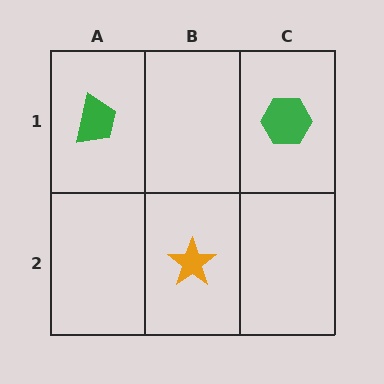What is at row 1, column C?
A green hexagon.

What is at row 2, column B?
An orange star.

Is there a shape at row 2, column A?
No, that cell is empty.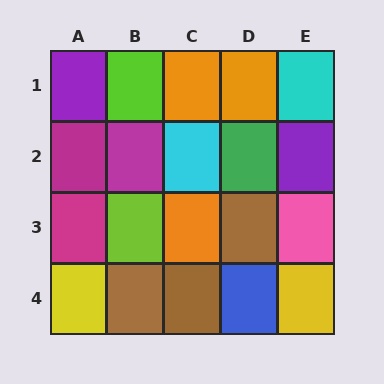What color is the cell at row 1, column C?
Orange.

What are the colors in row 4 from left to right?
Yellow, brown, brown, blue, yellow.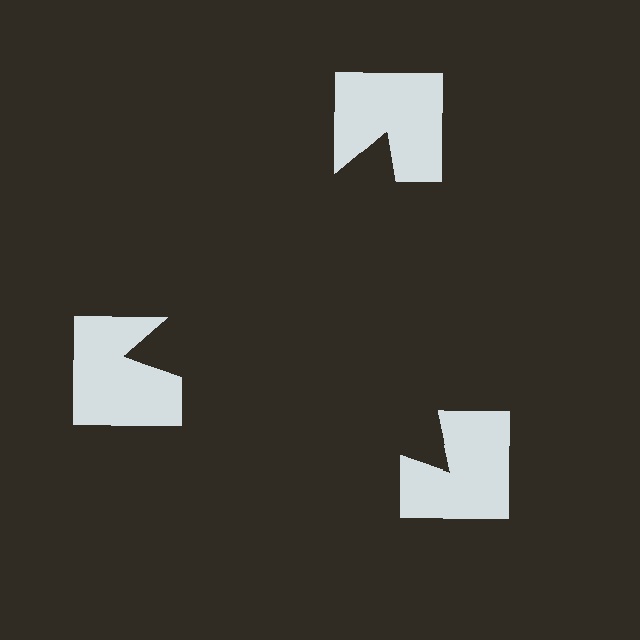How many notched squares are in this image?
There are 3 — one at each vertex of the illusory triangle.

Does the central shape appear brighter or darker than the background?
It typically appears slightly darker than the background, even though no actual brightness change is drawn.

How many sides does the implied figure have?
3 sides.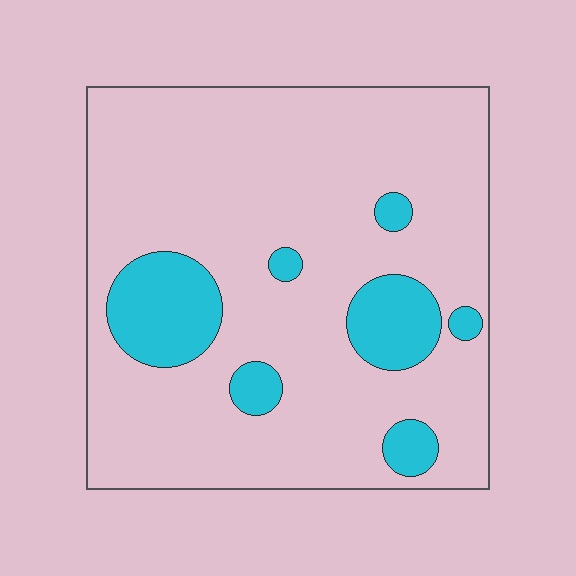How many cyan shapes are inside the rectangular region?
7.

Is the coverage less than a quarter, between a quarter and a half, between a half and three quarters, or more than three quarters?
Less than a quarter.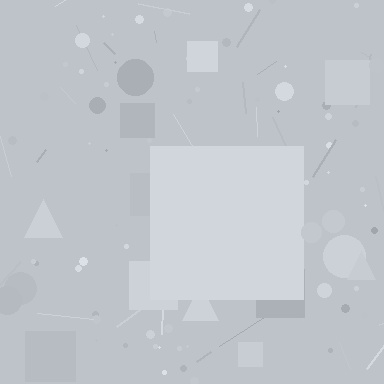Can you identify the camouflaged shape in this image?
The camouflaged shape is a square.